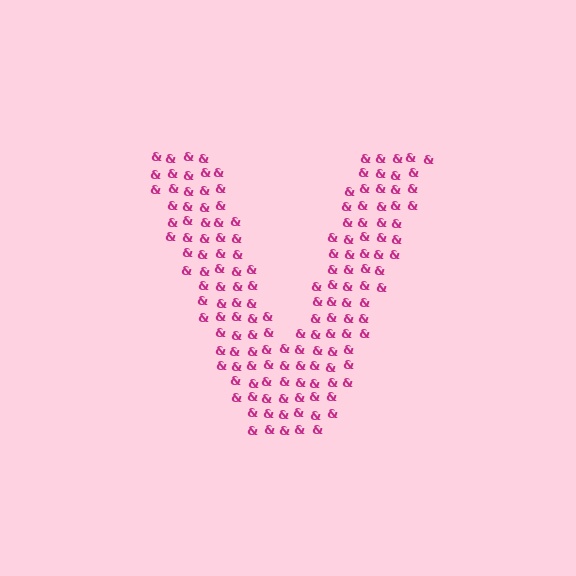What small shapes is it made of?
It is made of small ampersands.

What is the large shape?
The large shape is the letter V.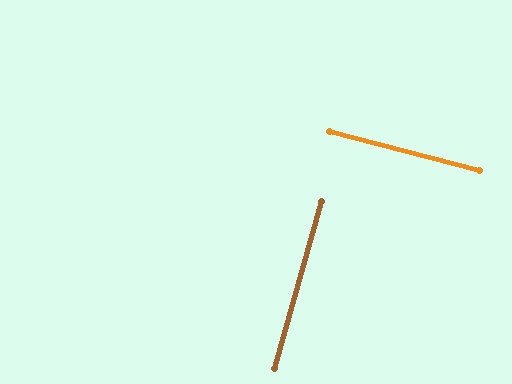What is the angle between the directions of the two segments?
Approximately 89 degrees.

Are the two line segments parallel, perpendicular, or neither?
Perpendicular — they meet at approximately 89°.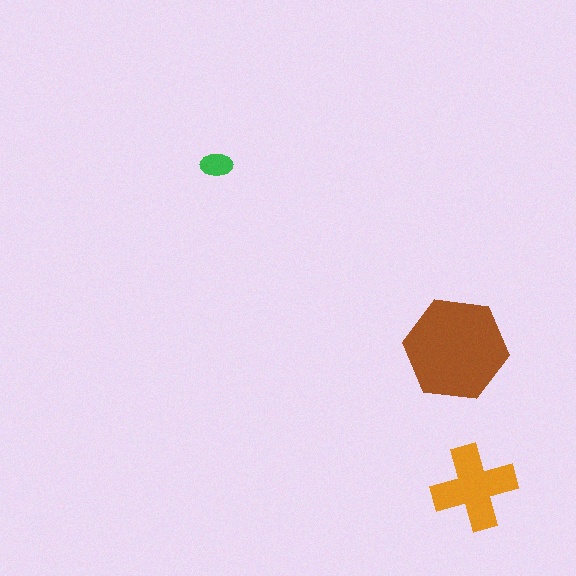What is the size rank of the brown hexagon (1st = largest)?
1st.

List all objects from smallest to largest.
The green ellipse, the orange cross, the brown hexagon.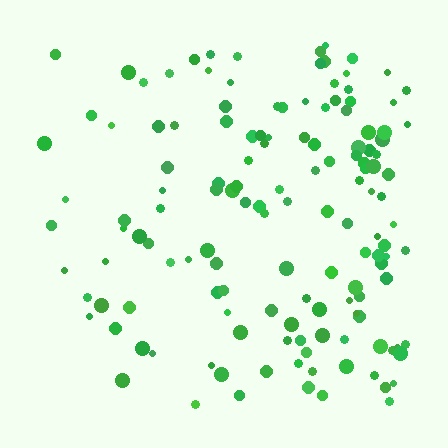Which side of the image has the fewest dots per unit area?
The left.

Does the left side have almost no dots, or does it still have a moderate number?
Still a moderate number, just noticeably fewer than the right.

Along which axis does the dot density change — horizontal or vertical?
Horizontal.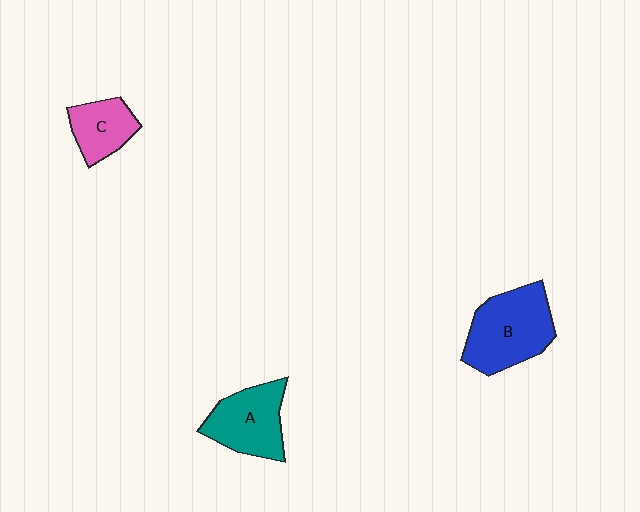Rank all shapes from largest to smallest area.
From largest to smallest: B (blue), A (teal), C (pink).